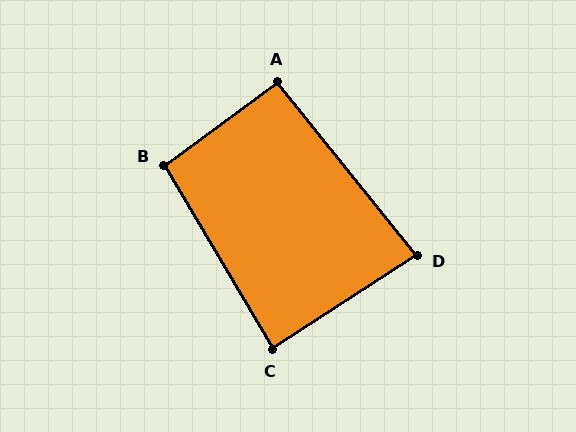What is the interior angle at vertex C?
Approximately 87 degrees (approximately right).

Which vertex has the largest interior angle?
B, at approximately 95 degrees.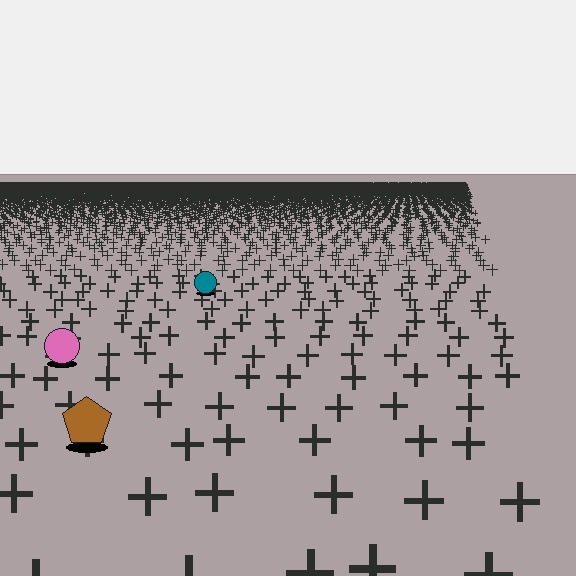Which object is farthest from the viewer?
The teal circle is farthest from the viewer. It appears smaller and the ground texture around it is denser.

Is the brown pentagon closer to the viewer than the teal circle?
Yes. The brown pentagon is closer — you can tell from the texture gradient: the ground texture is coarser near it.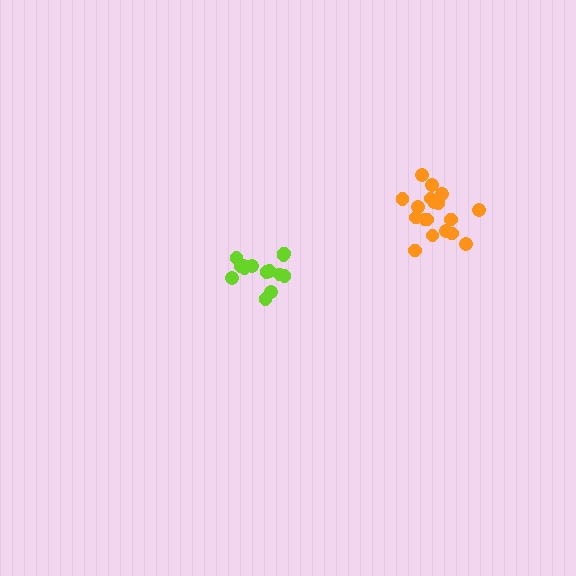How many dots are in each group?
Group 1: 18 dots, Group 2: 14 dots (32 total).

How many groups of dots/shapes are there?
There are 2 groups.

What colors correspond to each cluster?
The clusters are colored: orange, lime.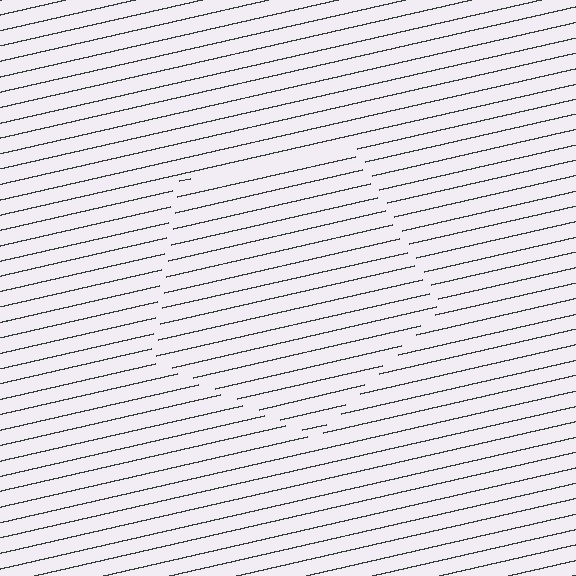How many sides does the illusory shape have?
5 sides — the line-ends trace a pentagon.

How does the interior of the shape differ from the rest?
The interior of the shape contains the same grating, shifted by half a period — the contour is defined by the phase discontinuity where line-ends from the inner and outer gratings abut.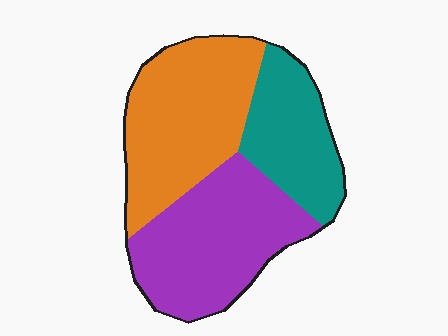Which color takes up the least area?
Teal, at roughly 25%.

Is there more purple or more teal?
Purple.